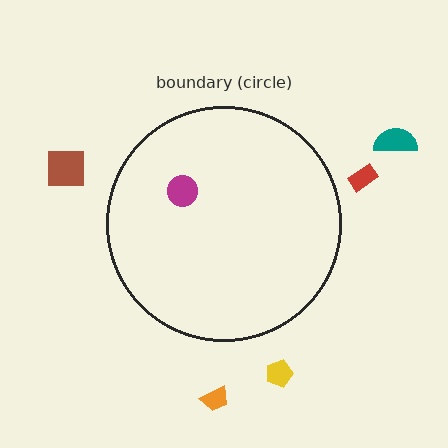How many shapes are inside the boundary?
1 inside, 5 outside.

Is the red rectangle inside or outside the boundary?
Outside.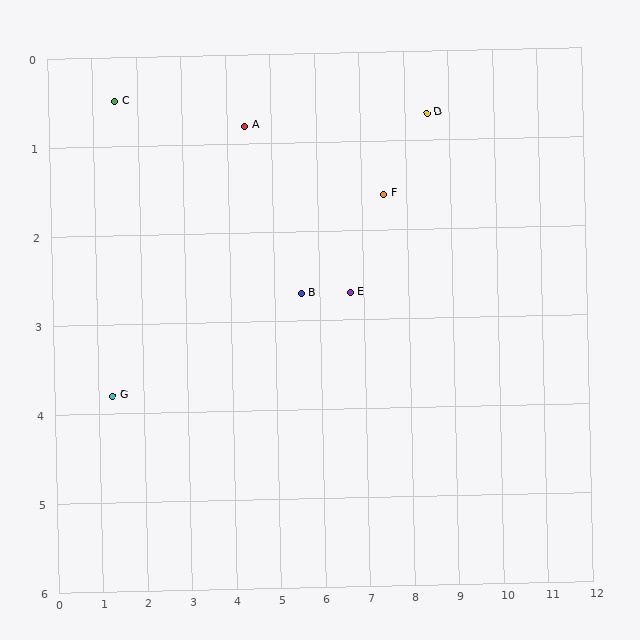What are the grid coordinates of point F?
Point F is at approximately (7.5, 1.6).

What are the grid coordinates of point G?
Point G is at approximately (1.3, 3.8).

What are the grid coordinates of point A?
Point A is at approximately (4.4, 0.8).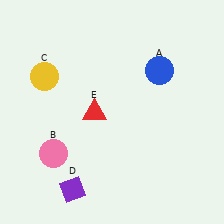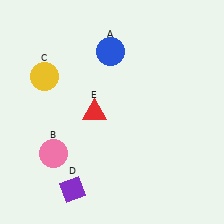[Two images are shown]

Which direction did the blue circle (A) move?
The blue circle (A) moved left.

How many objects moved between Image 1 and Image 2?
1 object moved between the two images.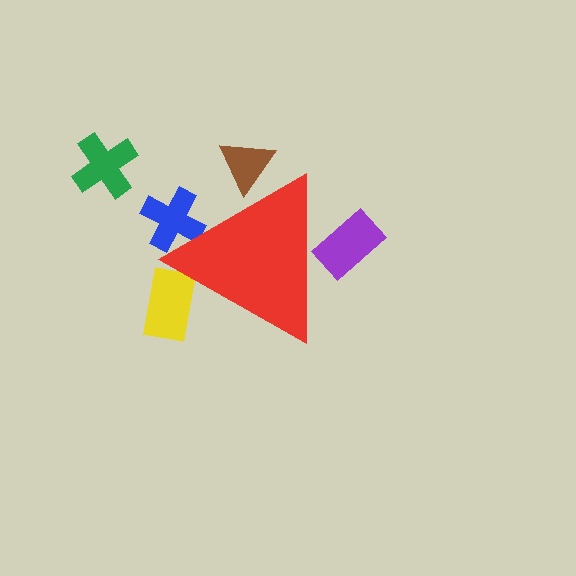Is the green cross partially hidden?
No, the green cross is fully visible.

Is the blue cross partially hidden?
Yes, the blue cross is partially hidden behind the red triangle.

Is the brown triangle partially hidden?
Yes, the brown triangle is partially hidden behind the red triangle.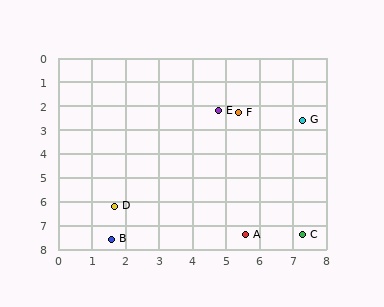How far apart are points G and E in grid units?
Points G and E are about 2.5 grid units apart.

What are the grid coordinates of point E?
Point E is at approximately (4.8, 2.2).